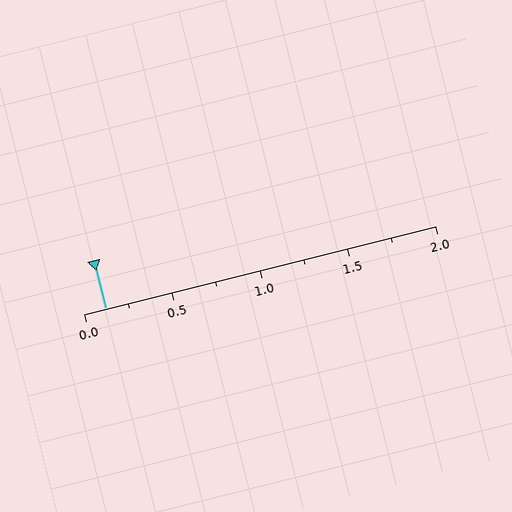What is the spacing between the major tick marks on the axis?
The major ticks are spaced 0.5 apart.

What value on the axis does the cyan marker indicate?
The marker indicates approximately 0.12.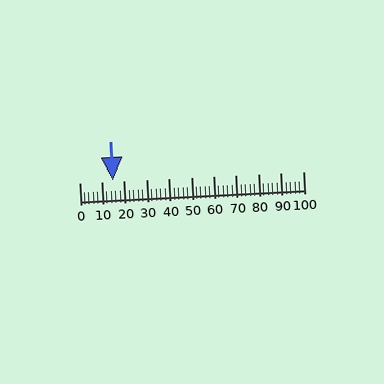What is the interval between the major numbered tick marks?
The major tick marks are spaced 10 units apart.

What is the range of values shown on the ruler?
The ruler shows values from 0 to 100.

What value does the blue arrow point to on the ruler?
The blue arrow points to approximately 15.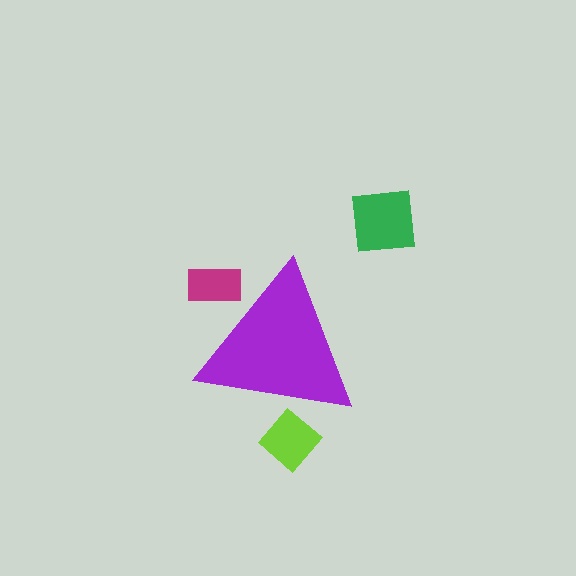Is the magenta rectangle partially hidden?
Yes, the magenta rectangle is partially hidden behind the purple triangle.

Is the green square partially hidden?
No, the green square is fully visible.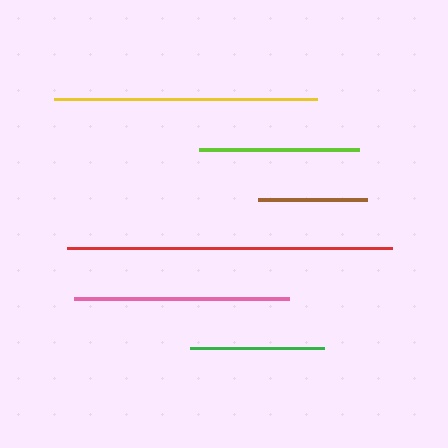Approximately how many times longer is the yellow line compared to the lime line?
The yellow line is approximately 1.6 times the length of the lime line.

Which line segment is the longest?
The red line is the longest at approximately 325 pixels.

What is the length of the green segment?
The green segment is approximately 134 pixels long.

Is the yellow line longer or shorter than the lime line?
The yellow line is longer than the lime line.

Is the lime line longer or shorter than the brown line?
The lime line is longer than the brown line.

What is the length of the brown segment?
The brown segment is approximately 110 pixels long.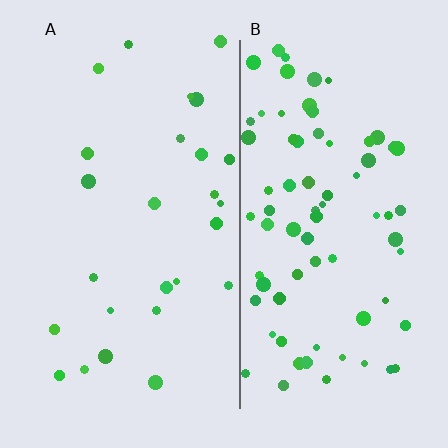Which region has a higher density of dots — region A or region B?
B (the right).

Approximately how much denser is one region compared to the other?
Approximately 2.9× — region B over region A.